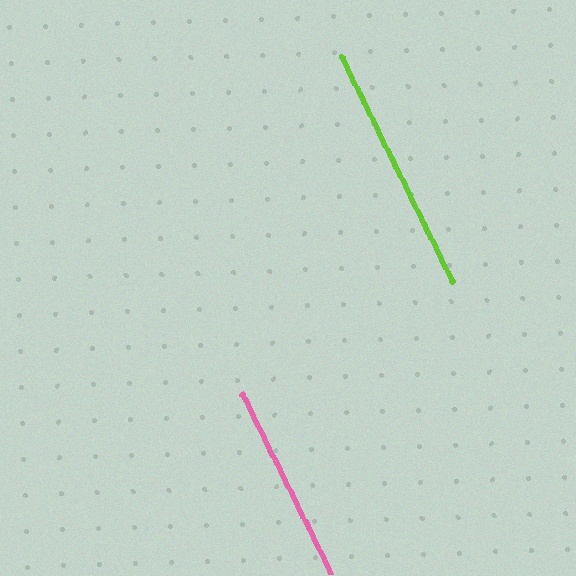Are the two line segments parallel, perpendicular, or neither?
Parallel — their directions differ by only 0.2°.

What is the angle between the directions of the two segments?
Approximately 0 degrees.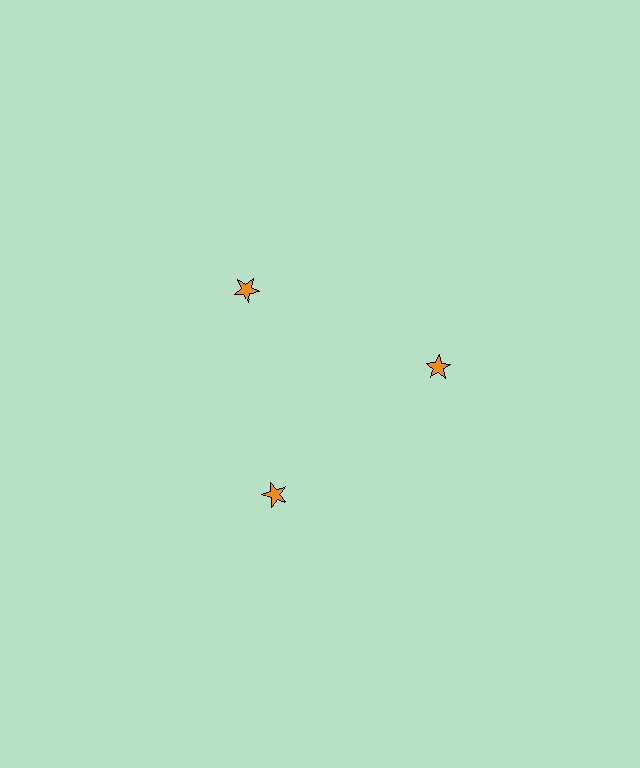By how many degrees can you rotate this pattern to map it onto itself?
The pattern maps onto itself every 120 degrees of rotation.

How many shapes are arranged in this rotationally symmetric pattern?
There are 3 shapes, arranged in 3 groups of 1.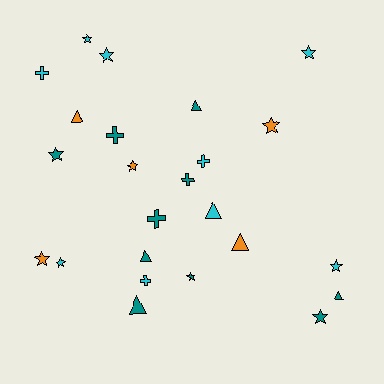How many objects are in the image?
There are 24 objects.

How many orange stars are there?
There are 3 orange stars.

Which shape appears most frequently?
Star, with 11 objects.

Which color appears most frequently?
Teal, with 10 objects.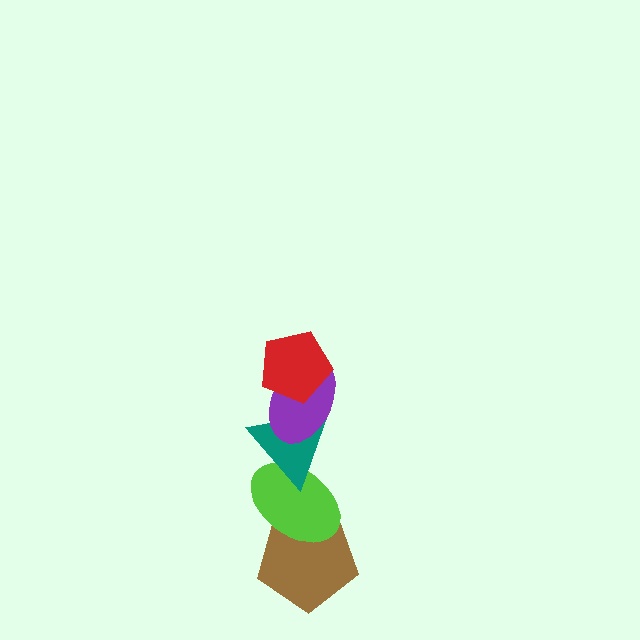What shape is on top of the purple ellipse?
The red pentagon is on top of the purple ellipse.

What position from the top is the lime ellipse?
The lime ellipse is 4th from the top.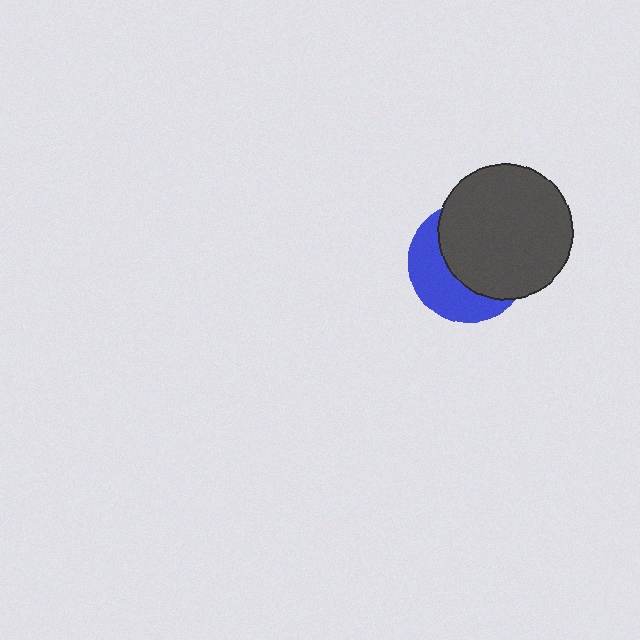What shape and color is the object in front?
The object in front is a dark gray circle.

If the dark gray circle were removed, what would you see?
You would see the complete blue circle.